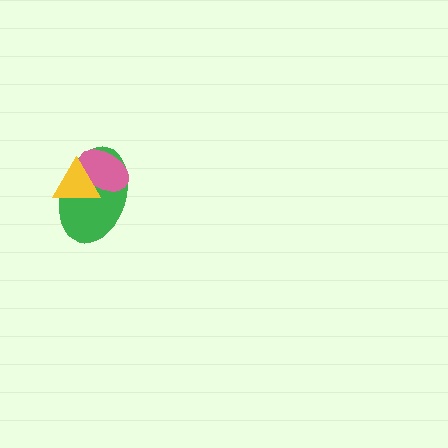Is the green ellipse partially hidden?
Yes, it is partially covered by another shape.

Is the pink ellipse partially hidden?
Yes, it is partially covered by another shape.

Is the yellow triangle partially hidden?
No, no other shape covers it.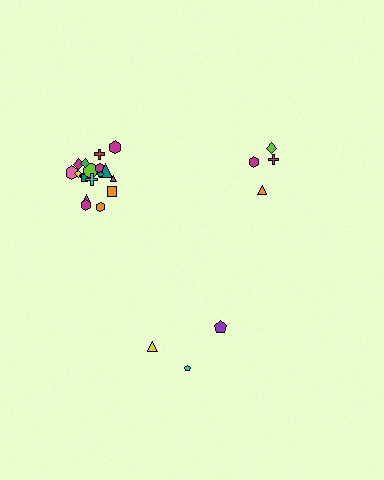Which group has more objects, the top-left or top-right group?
The top-left group.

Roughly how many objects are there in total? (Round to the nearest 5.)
Roughly 25 objects in total.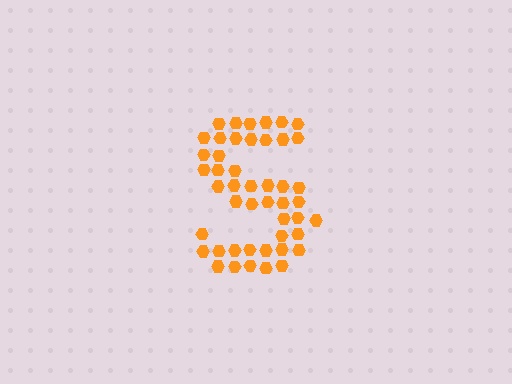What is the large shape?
The large shape is the letter S.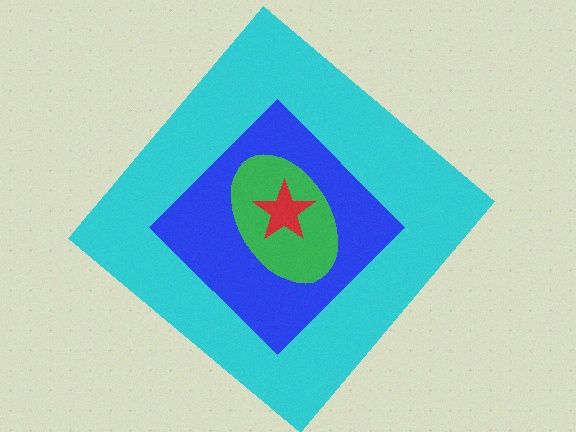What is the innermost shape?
The red star.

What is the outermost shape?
The cyan diamond.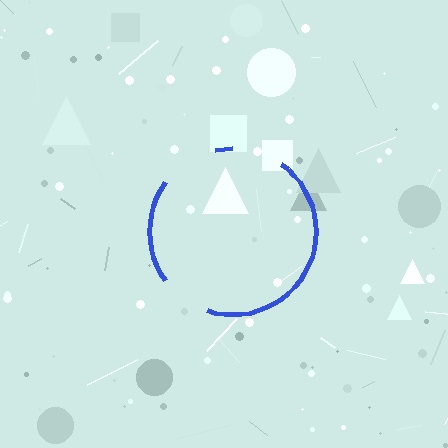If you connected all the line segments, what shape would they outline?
They would outline a circle.